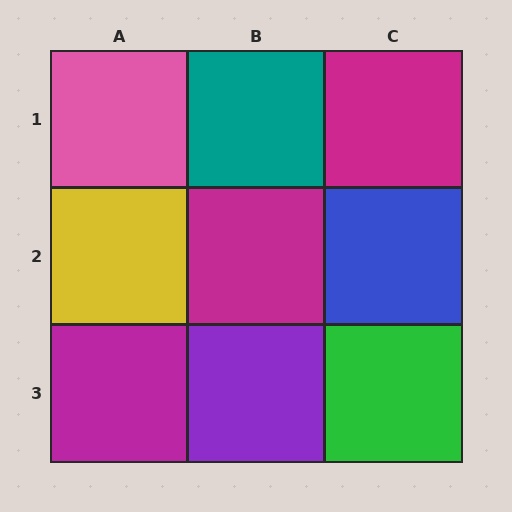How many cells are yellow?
1 cell is yellow.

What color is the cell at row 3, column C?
Green.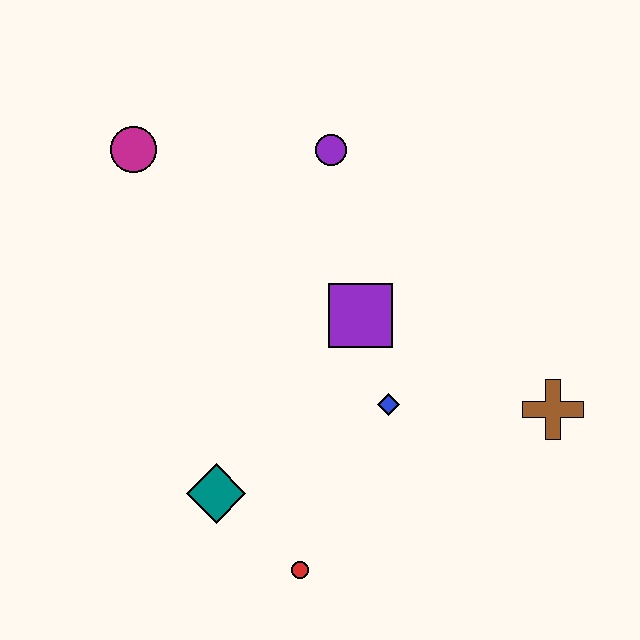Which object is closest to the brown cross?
The blue diamond is closest to the brown cross.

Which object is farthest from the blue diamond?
The magenta circle is farthest from the blue diamond.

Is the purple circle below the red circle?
No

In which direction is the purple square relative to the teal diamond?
The purple square is above the teal diamond.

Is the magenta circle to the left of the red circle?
Yes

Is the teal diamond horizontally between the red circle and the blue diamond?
No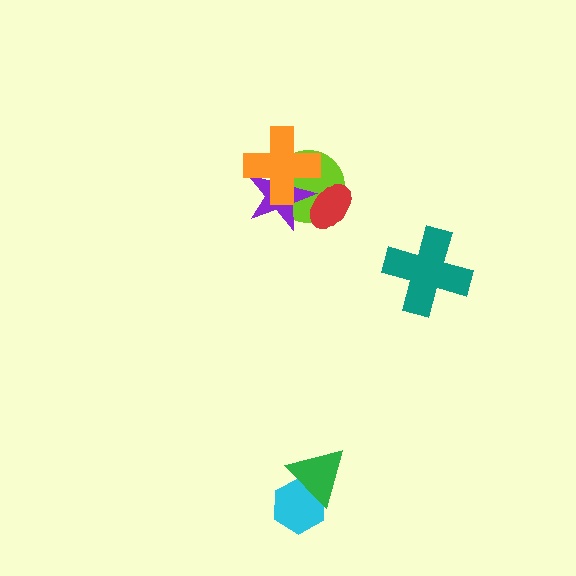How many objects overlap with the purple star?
3 objects overlap with the purple star.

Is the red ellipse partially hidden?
No, no other shape covers it.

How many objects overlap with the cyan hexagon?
1 object overlaps with the cyan hexagon.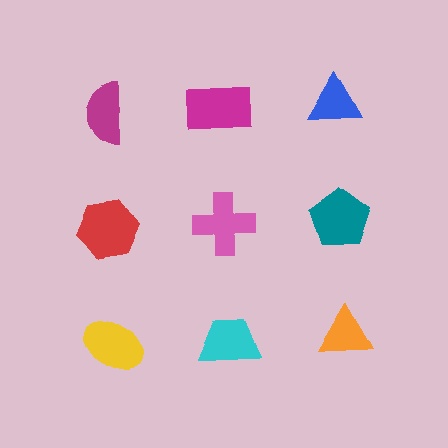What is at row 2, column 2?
A pink cross.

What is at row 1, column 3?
A blue triangle.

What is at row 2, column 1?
A red hexagon.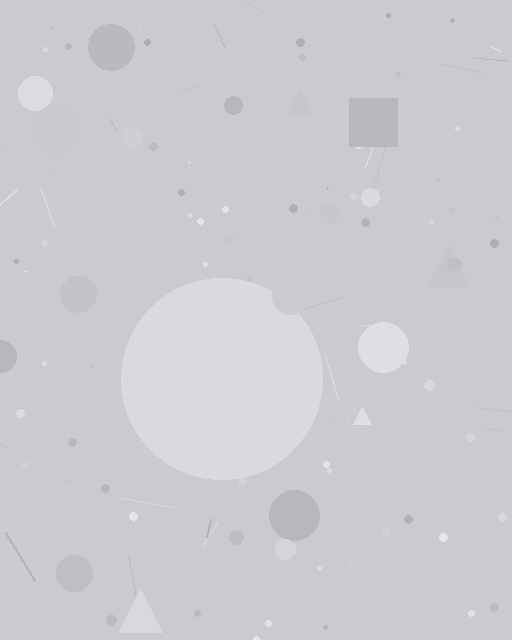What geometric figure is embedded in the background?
A circle is embedded in the background.